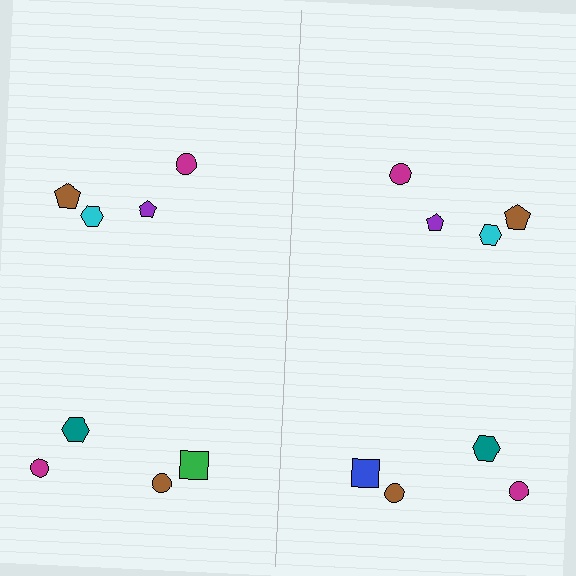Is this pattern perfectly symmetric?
No, the pattern is not perfectly symmetric. The blue square on the right side breaks the symmetry — its mirror counterpart is green.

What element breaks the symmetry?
The blue square on the right side breaks the symmetry — its mirror counterpart is green.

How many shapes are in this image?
There are 16 shapes in this image.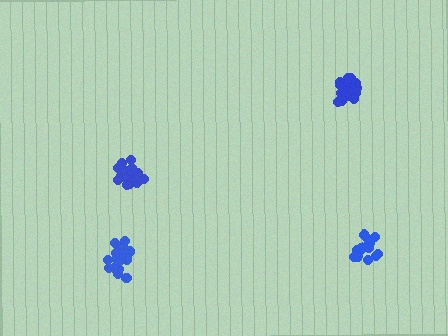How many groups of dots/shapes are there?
There are 4 groups.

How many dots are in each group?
Group 1: 16 dots, Group 2: 20 dots, Group 3: 21 dots, Group 4: 21 dots (78 total).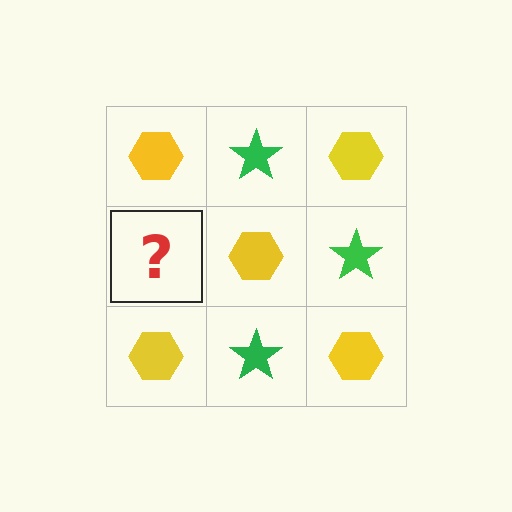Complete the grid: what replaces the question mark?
The question mark should be replaced with a green star.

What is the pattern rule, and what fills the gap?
The rule is that it alternates yellow hexagon and green star in a checkerboard pattern. The gap should be filled with a green star.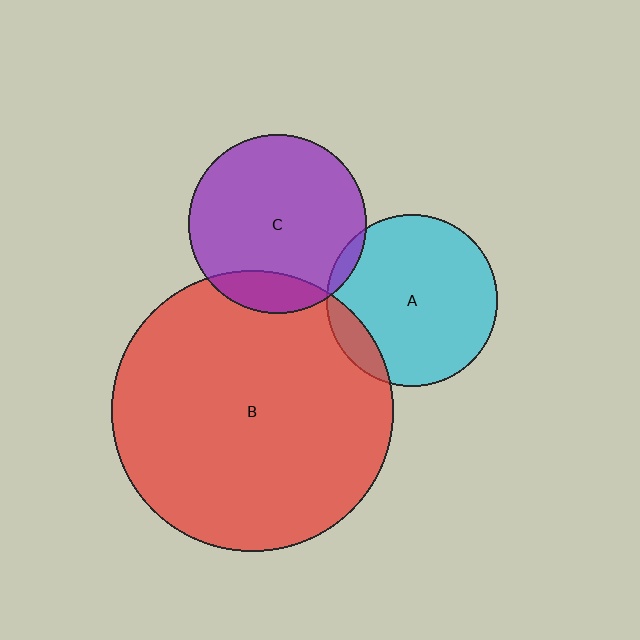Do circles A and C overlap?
Yes.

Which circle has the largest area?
Circle B (red).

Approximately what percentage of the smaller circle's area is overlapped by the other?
Approximately 5%.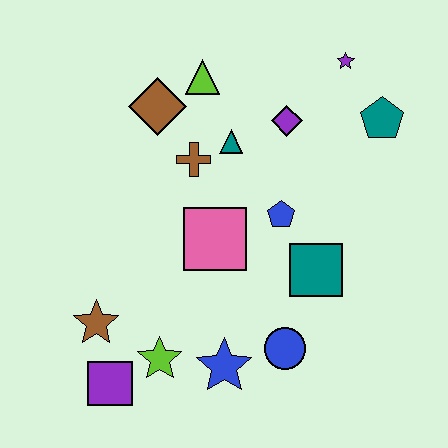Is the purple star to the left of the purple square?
No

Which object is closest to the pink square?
The blue pentagon is closest to the pink square.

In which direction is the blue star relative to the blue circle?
The blue star is to the left of the blue circle.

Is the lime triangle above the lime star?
Yes